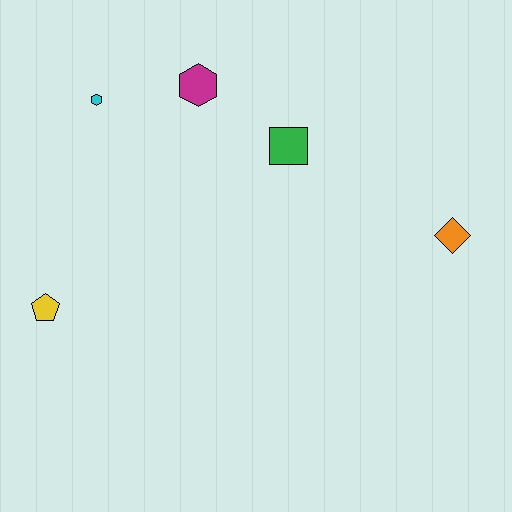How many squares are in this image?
There is 1 square.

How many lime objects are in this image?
There are no lime objects.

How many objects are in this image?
There are 5 objects.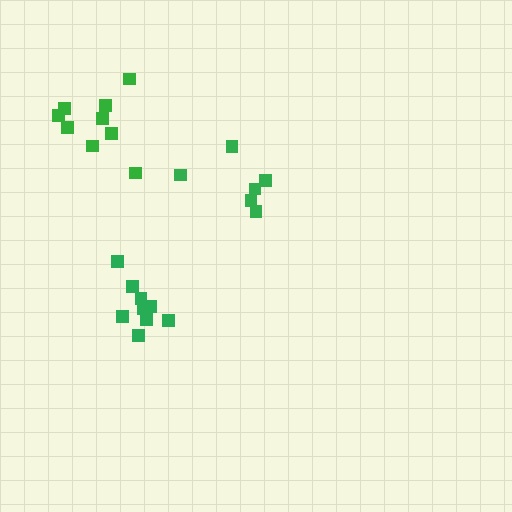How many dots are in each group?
Group 1: 9 dots, Group 2: 9 dots, Group 3: 6 dots (24 total).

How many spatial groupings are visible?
There are 3 spatial groupings.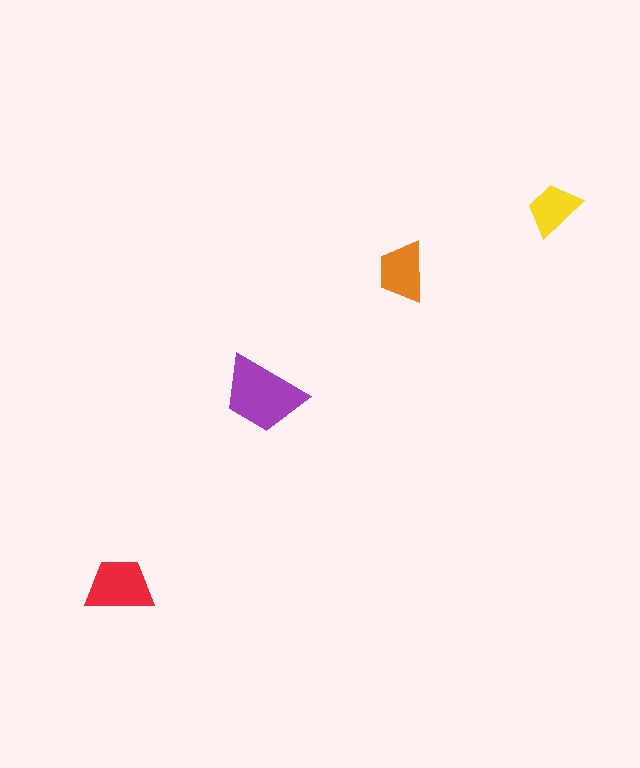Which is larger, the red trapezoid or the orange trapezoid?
The red one.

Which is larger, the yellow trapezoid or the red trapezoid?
The red one.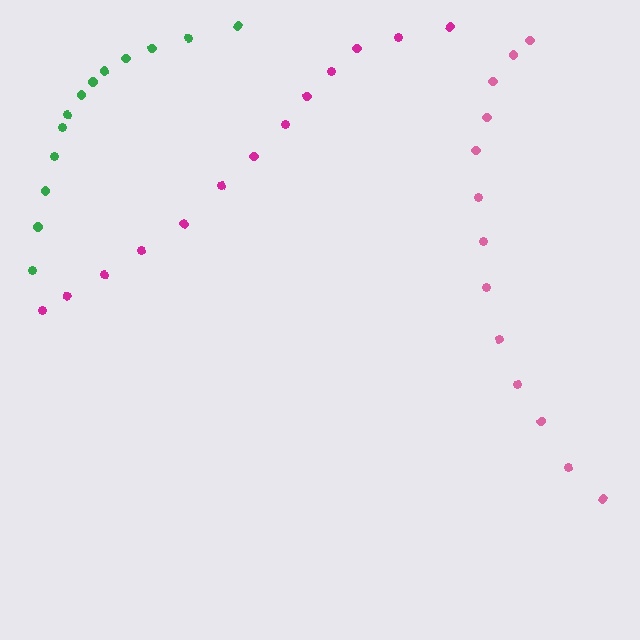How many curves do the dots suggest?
There are 3 distinct paths.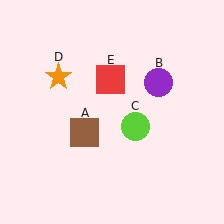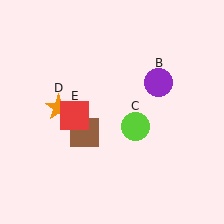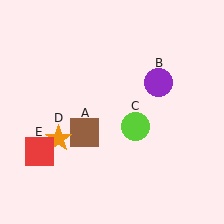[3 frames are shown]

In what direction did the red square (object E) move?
The red square (object E) moved down and to the left.